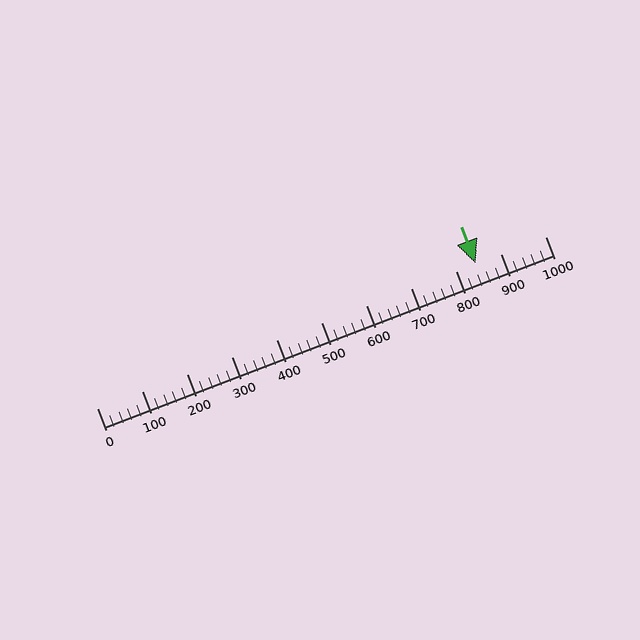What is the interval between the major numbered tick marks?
The major tick marks are spaced 100 units apart.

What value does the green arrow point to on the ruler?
The green arrow points to approximately 845.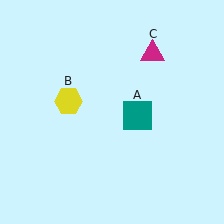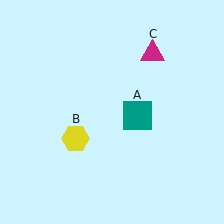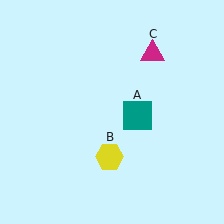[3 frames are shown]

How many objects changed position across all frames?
1 object changed position: yellow hexagon (object B).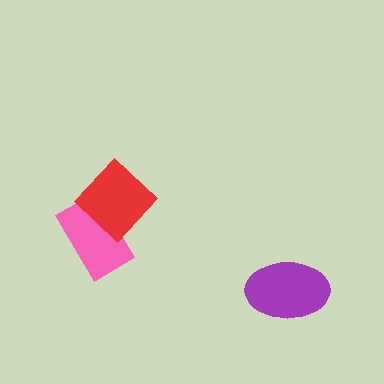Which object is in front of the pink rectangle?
The red diamond is in front of the pink rectangle.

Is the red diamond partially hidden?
No, no other shape covers it.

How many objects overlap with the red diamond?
1 object overlaps with the red diamond.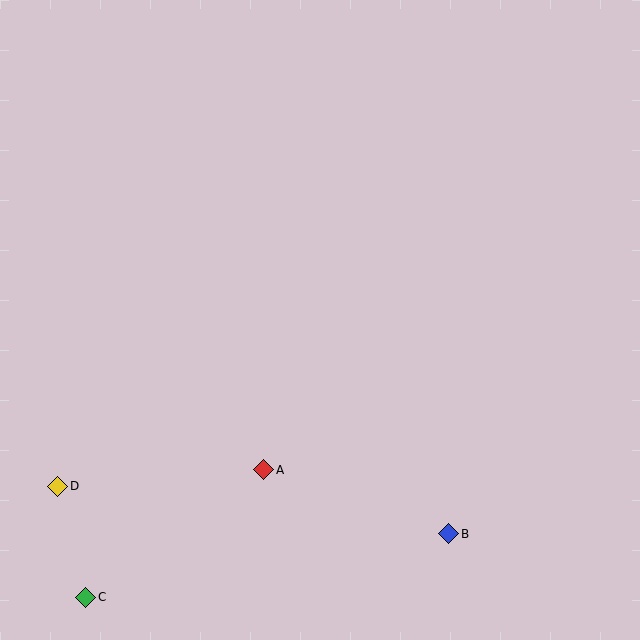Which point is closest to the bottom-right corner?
Point B is closest to the bottom-right corner.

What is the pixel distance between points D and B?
The distance between D and B is 394 pixels.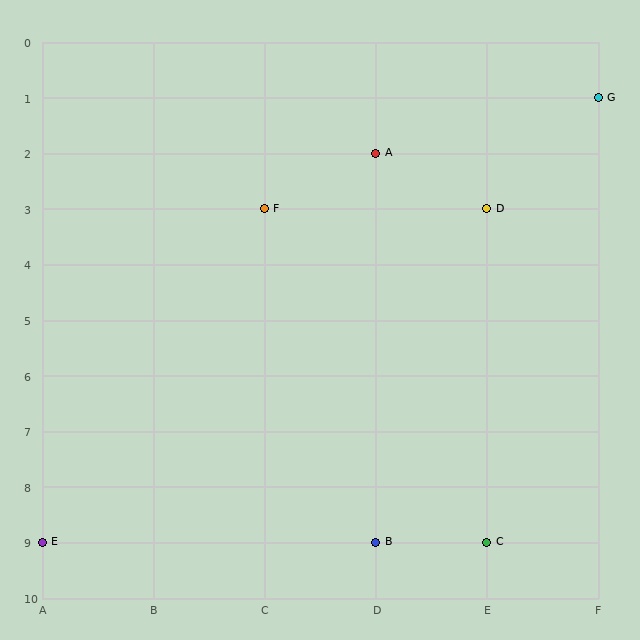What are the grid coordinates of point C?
Point C is at grid coordinates (E, 9).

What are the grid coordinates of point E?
Point E is at grid coordinates (A, 9).